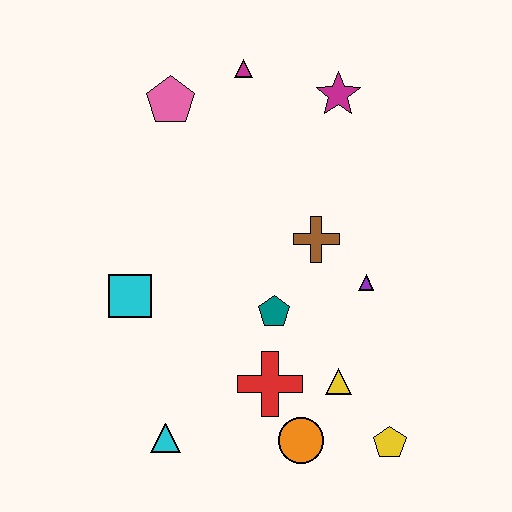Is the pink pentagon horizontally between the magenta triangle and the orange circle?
No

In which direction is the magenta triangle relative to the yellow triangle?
The magenta triangle is above the yellow triangle.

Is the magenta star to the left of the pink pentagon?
No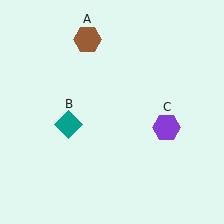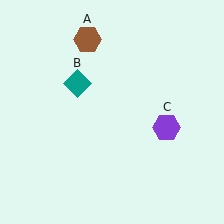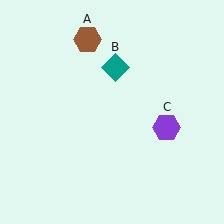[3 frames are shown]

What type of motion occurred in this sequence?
The teal diamond (object B) rotated clockwise around the center of the scene.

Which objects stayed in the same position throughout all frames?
Brown hexagon (object A) and purple hexagon (object C) remained stationary.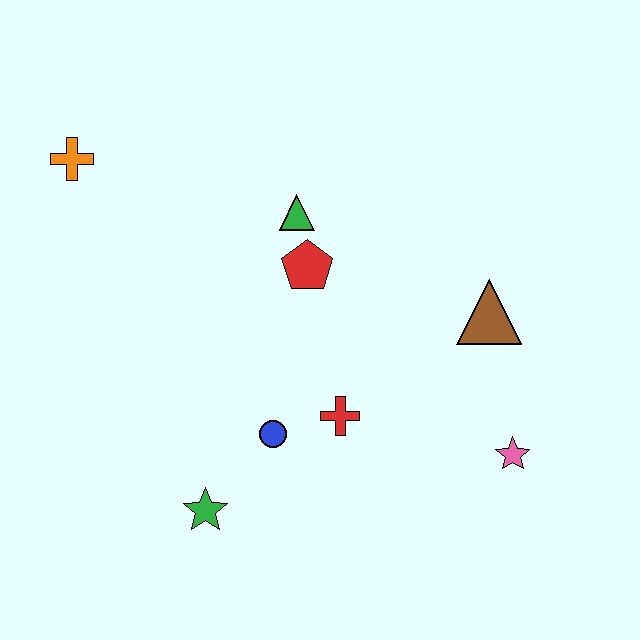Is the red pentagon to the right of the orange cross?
Yes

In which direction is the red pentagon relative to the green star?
The red pentagon is above the green star.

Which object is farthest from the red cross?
The orange cross is farthest from the red cross.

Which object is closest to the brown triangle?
The pink star is closest to the brown triangle.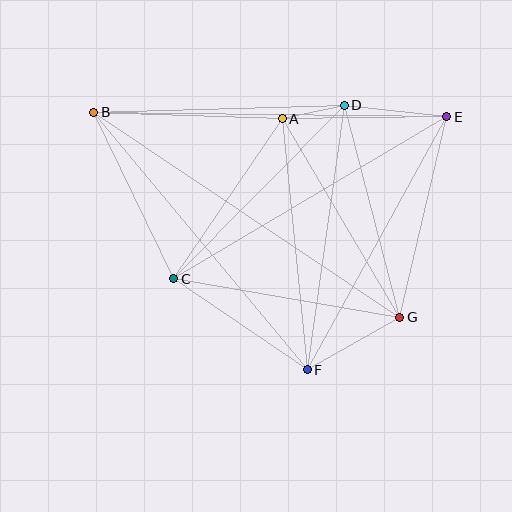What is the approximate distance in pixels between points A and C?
The distance between A and C is approximately 193 pixels.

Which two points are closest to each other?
Points A and D are closest to each other.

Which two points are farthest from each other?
Points B and G are farthest from each other.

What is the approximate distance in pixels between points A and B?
The distance between A and B is approximately 189 pixels.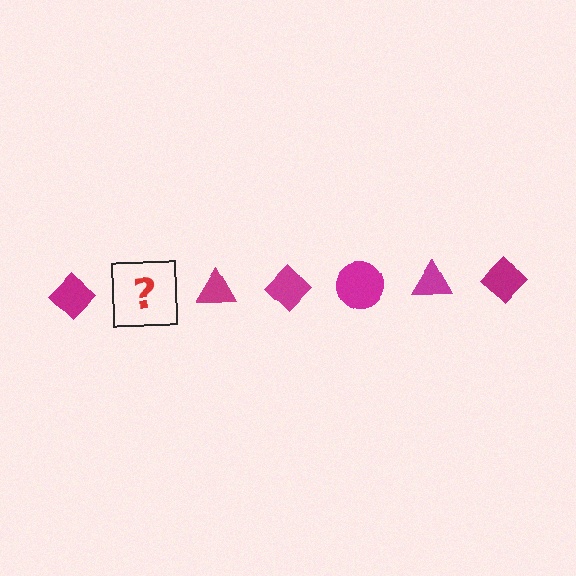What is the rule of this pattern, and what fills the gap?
The rule is that the pattern cycles through diamond, circle, triangle shapes in magenta. The gap should be filled with a magenta circle.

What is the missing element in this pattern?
The missing element is a magenta circle.